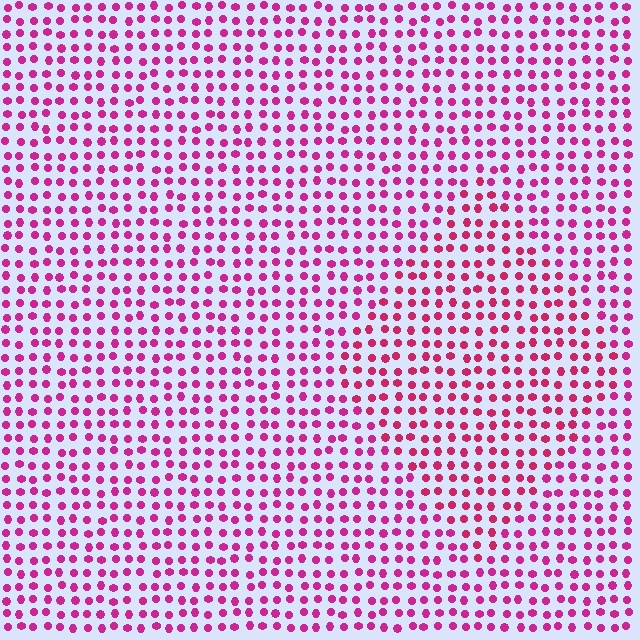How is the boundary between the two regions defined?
The boundary is defined purely by a slight shift in hue (about 17 degrees). Spacing, size, and orientation are identical on both sides.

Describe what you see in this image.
The image is filled with small magenta elements in a uniform arrangement. A diamond-shaped region is visible where the elements are tinted to a slightly different hue, forming a subtle color boundary.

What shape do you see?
I see a diamond.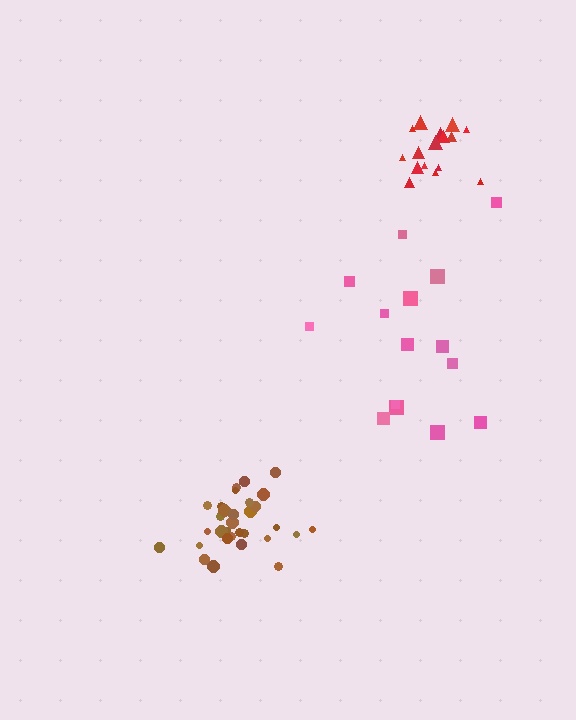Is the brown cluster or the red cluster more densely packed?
Brown.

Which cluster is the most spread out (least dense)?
Pink.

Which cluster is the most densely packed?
Brown.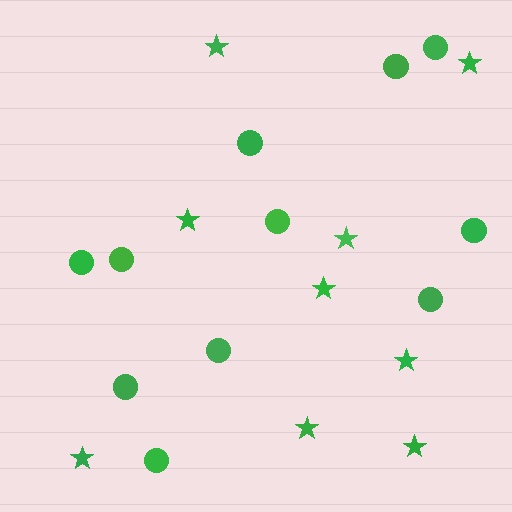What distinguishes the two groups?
There are 2 groups: one group of stars (9) and one group of circles (11).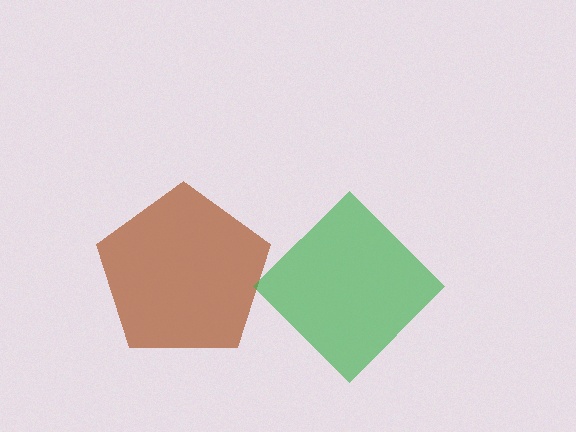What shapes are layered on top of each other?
The layered shapes are: a brown pentagon, a green diamond.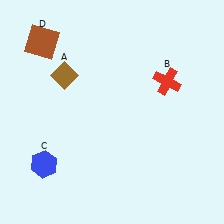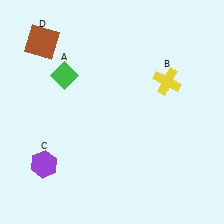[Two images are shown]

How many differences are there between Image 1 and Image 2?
There are 3 differences between the two images.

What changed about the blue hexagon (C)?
In Image 1, C is blue. In Image 2, it changed to purple.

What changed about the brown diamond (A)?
In Image 1, A is brown. In Image 2, it changed to green.